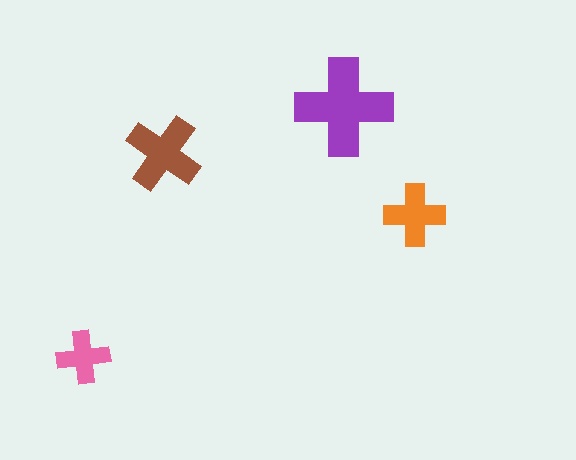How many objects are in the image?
There are 4 objects in the image.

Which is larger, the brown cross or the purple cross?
The purple one.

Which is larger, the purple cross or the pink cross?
The purple one.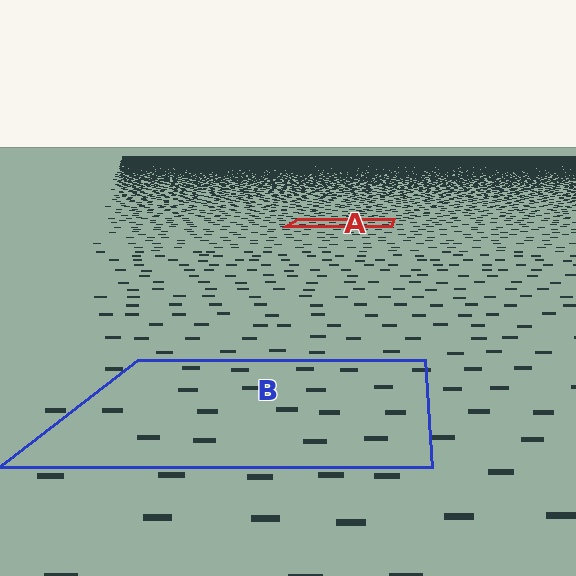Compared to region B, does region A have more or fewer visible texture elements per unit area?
Region A has more texture elements per unit area — they are packed more densely because it is farther away.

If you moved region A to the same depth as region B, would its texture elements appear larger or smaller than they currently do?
They would appear larger. At a closer depth, the same texture elements are projected at a bigger on-screen size.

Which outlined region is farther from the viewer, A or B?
Region A is farther from the viewer — the texture elements inside it appear smaller and more densely packed.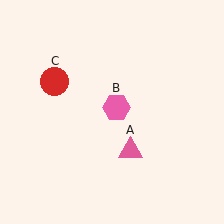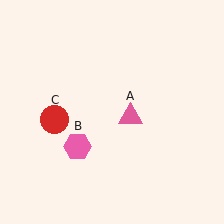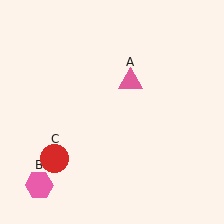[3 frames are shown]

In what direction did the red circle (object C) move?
The red circle (object C) moved down.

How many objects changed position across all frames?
3 objects changed position: pink triangle (object A), pink hexagon (object B), red circle (object C).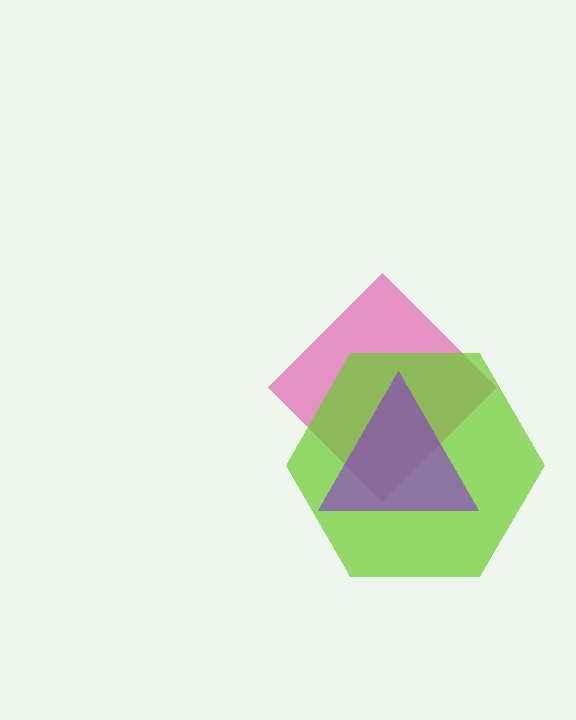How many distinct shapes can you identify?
There are 3 distinct shapes: a pink diamond, a lime hexagon, a purple triangle.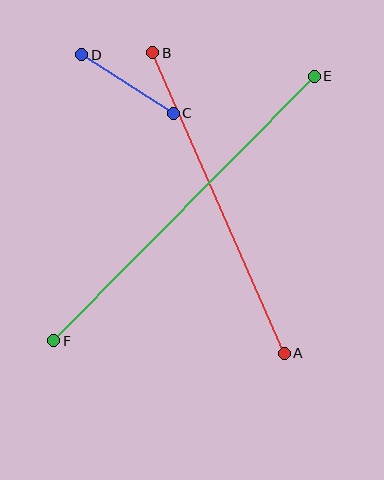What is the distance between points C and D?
The distance is approximately 109 pixels.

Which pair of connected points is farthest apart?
Points E and F are farthest apart.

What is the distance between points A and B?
The distance is approximately 328 pixels.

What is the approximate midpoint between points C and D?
The midpoint is at approximately (127, 84) pixels.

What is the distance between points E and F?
The distance is approximately 371 pixels.